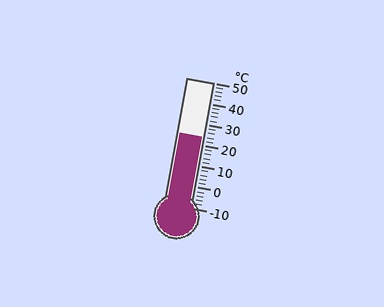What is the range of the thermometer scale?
The thermometer scale ranges from -10°C to 50°C.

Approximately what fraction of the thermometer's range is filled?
The thermometer is filled to approximately 55% of its range.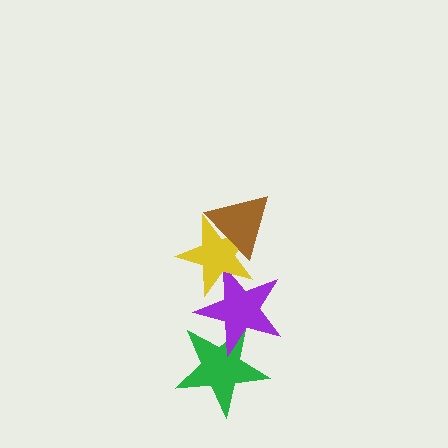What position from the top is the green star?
The green star is 4th from the top.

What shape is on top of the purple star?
The yellow star is on top of the purple star.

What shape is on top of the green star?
The purple star is on top of the green star.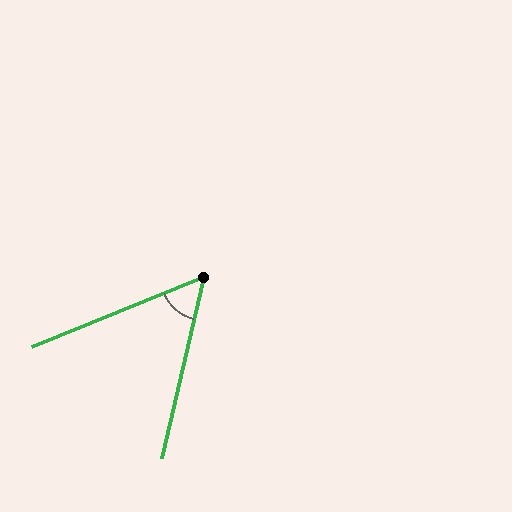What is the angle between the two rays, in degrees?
Approximately 55 degrees.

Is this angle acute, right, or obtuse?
It is acute.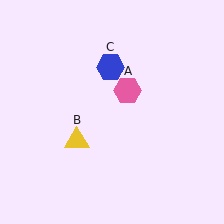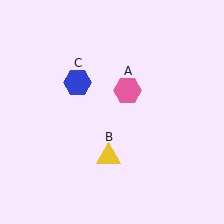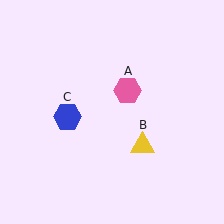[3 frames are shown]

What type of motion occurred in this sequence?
The yellow triangle (object B), blue hexagon (object C) rotated counterclockwise around the center of the scene.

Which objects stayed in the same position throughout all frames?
Pink hexagon (object A) remained stationary.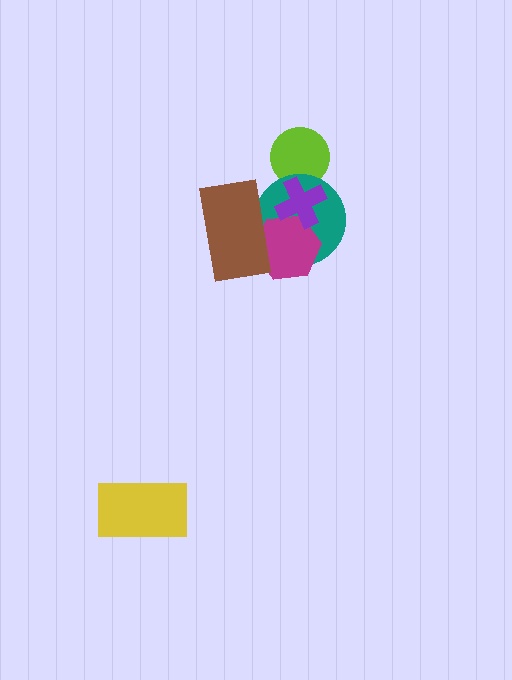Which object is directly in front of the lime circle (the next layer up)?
The teal circle is directly in front of the lime circle.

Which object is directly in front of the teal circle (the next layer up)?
The magenta hexagon is directly in front of the teal circle.